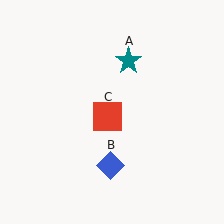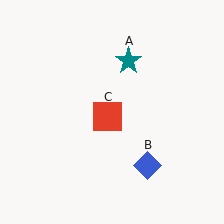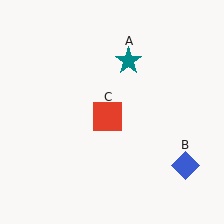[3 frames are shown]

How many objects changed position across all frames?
1 object changed position: blue diamond (object B).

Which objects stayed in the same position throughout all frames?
Teal star (object A) and red square (object C) remained stationary.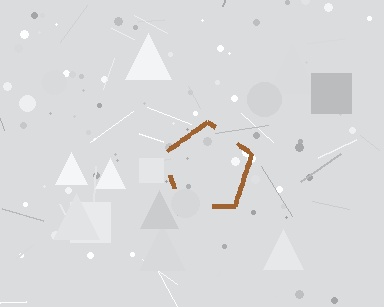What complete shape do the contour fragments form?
The contour fragments form a pentagon.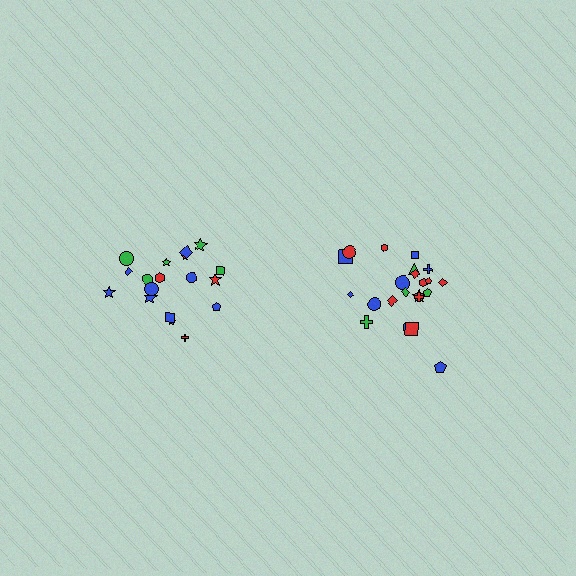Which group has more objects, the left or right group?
The right group.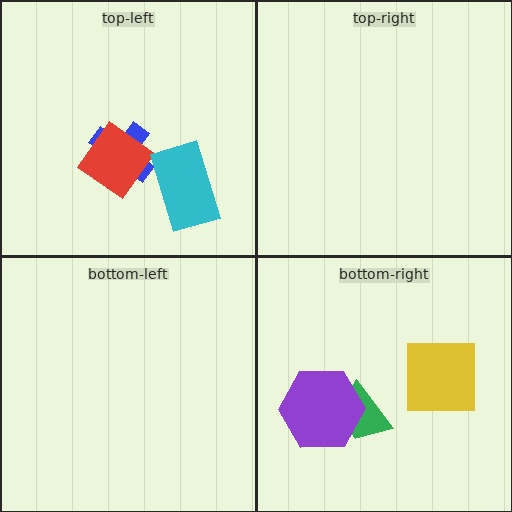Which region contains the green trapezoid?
The bottom-right region.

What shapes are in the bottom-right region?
The green trapezoid, the yellow square, the purple hexagon.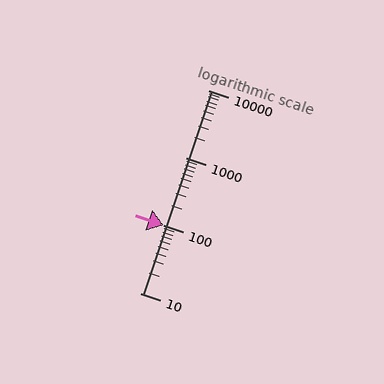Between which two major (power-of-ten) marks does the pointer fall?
The pointer is between 100 and 1000.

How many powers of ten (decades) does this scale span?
The scale spans 3 decades, from 10 to 10000.